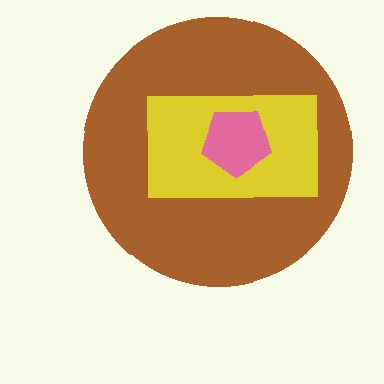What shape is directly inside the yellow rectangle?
The pink pentagon.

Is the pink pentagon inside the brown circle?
Yes.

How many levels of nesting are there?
3.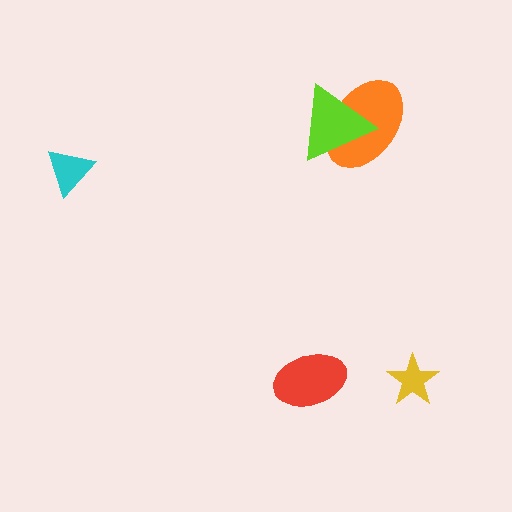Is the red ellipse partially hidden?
No, no other shape covers it.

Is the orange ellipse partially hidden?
Yes, it is partially covered by another shape.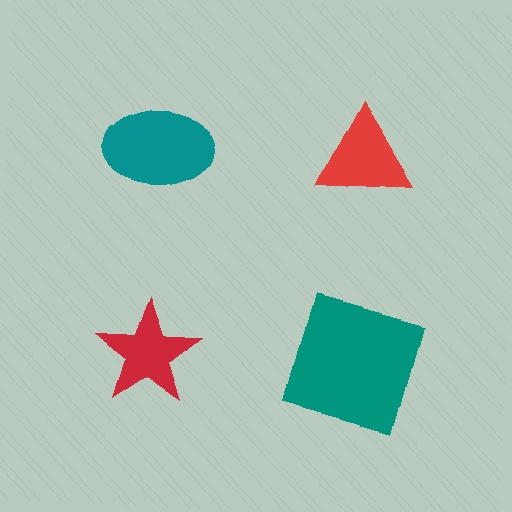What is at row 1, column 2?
A red triangle.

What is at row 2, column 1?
A red star.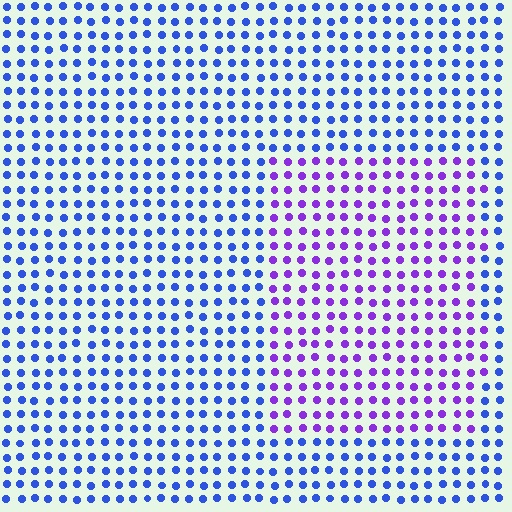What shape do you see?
I see a rectangle.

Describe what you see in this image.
The image is filled with small blue elements in a uniform arrangement. A rectangle-shaped region is visible where the elements are tinted to a slightly different hue, forming a subtle color boundary.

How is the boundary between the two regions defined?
The boundary is defined purely by a slight shift in hue (about 45 degrees). Spacing, size, and orientation are identical on both sides.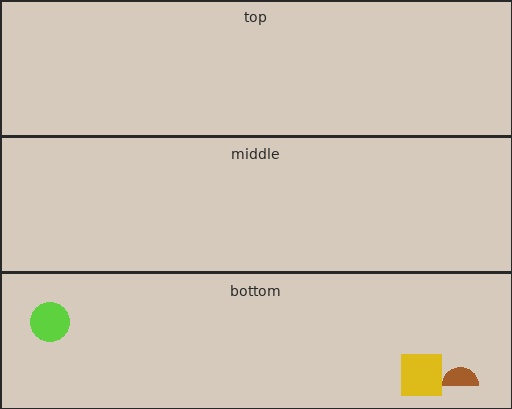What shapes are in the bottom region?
The yellow square, the brown semicircle, the lime circle.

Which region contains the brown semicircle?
The bottom region.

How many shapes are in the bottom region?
3.